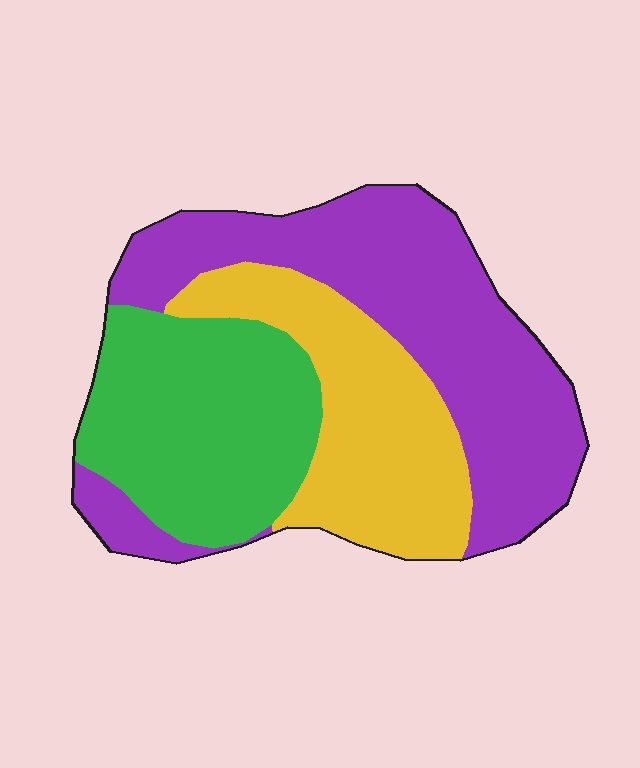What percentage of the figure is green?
Green covers 30% of the figure.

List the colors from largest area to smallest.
From largest to smallest: purple, green, yellow.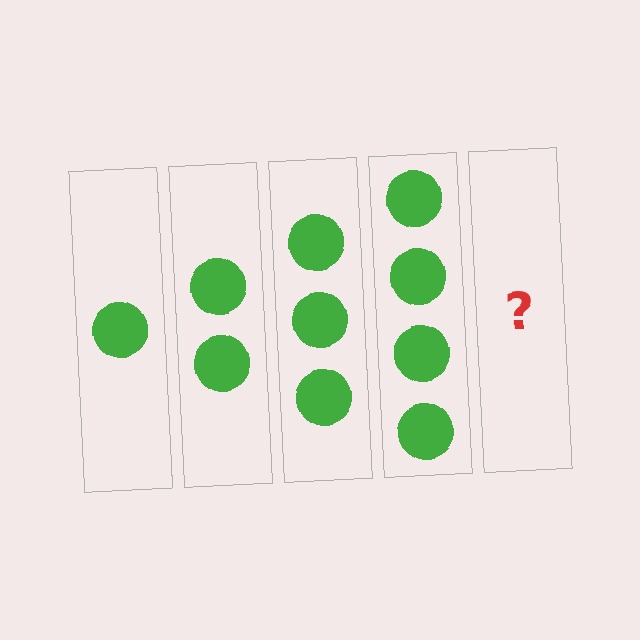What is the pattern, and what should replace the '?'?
The pattern is that each step adds one more circle. The '?' should be 5 circles.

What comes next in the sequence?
The next element should be 5 circles.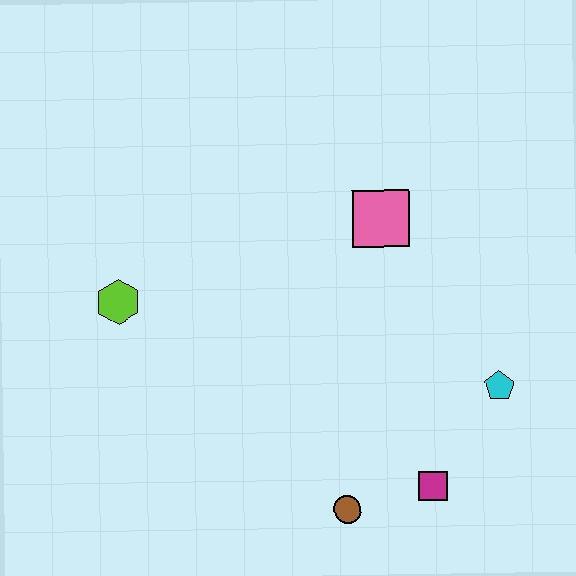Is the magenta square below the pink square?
Yes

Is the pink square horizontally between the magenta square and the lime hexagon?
Yes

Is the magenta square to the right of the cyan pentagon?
No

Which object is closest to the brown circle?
The magenta square is closest to the brown circle.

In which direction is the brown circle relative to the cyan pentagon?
The brown circle is to the left of the cyan pentagon.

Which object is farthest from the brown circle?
The lime hexagon is farthest from the brown circle.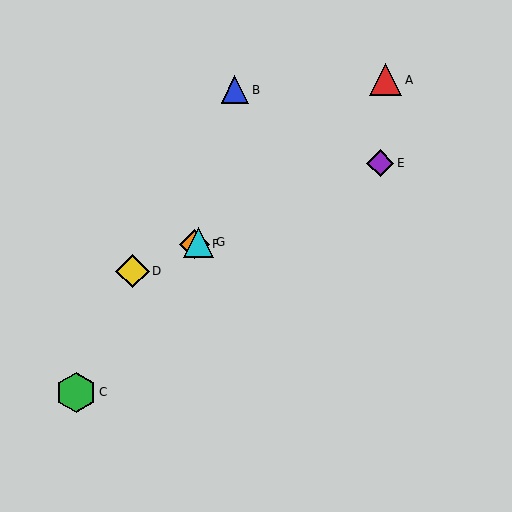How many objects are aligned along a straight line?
4 objects (D, E, F, G) are aligned along a straight line.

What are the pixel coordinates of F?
Object F is at (194, 244).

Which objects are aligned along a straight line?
Objects D, E, F, G are aligned along a straight line.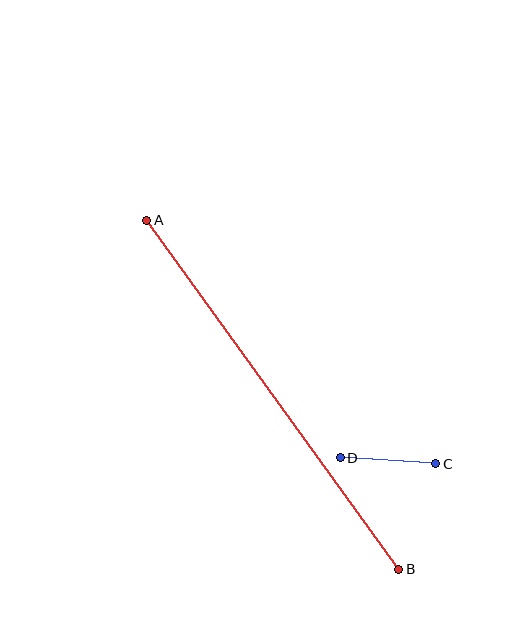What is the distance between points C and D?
The distance is approximately 96 pixels.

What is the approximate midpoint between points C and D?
The midpoint is at approximately (388, 461) pixels.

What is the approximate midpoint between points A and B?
The midpoint is at approximately (273, 395) pixels.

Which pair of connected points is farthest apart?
Points A and B are farthest apart.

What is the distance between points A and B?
The distance is approximately 431 pixels.